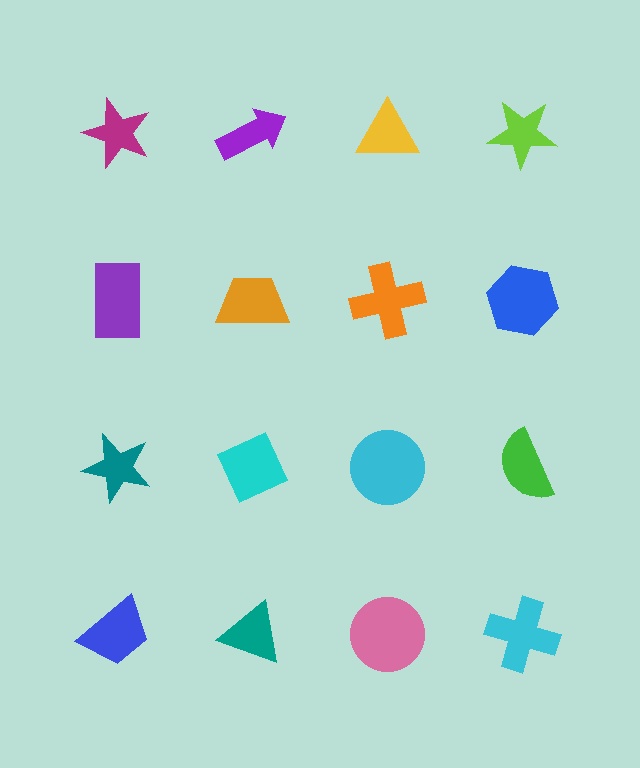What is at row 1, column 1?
A magenta star.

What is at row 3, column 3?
A cyan circle.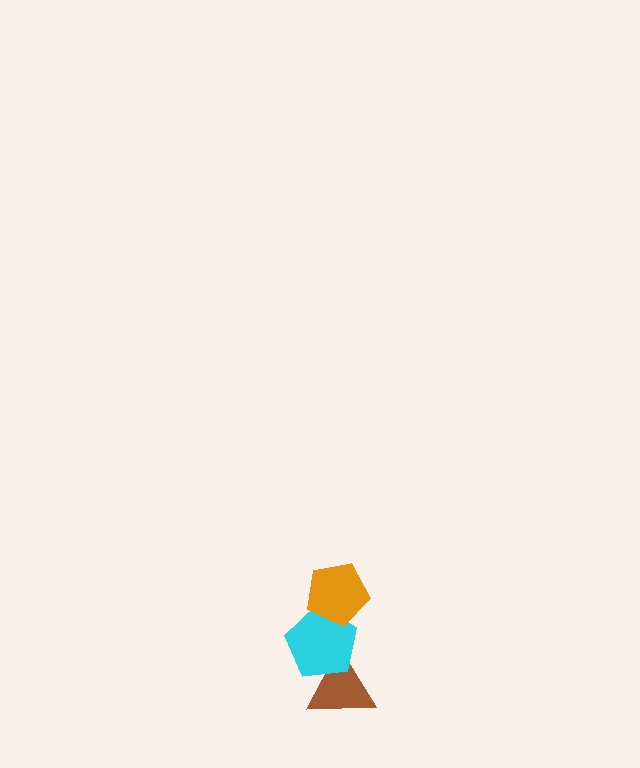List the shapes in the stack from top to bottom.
From top to bottom: the orange pentagon, the cyan pentagon, the brown triangle.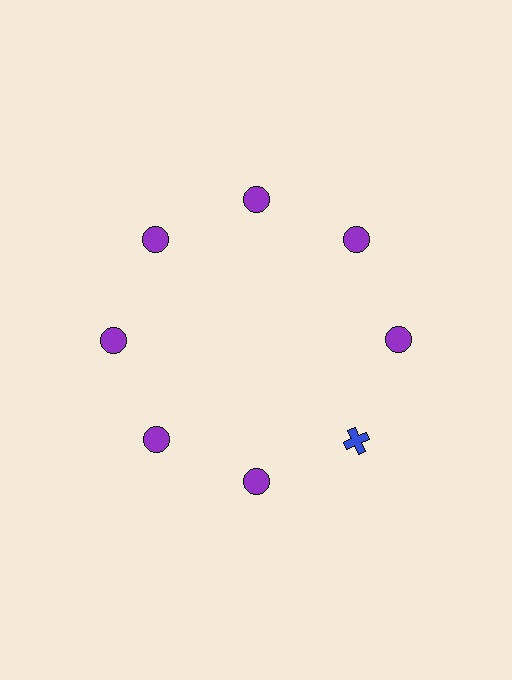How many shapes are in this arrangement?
There are 8 shapes arranged in a ring pattern.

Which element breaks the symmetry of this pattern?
The blue cross at roughly the 4 o'clock position breaks the symmetry. All other shapes are purple circles.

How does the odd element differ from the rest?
It differs in both color (blue instead of purple) and shape (cross instead of circle).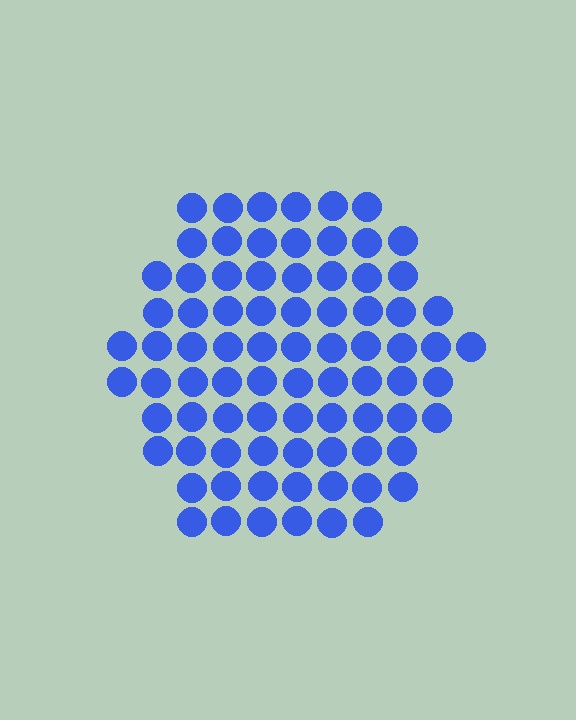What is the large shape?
The large shape is a hexagon.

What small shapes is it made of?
It is made of small circles.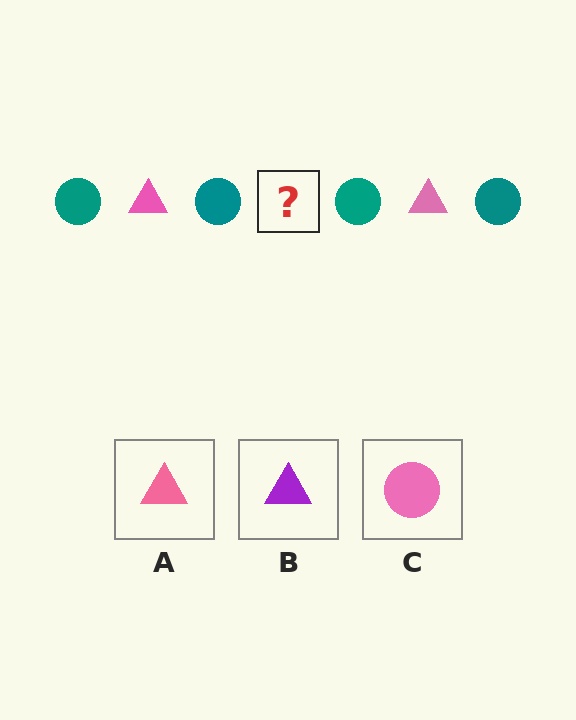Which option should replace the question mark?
Option A.